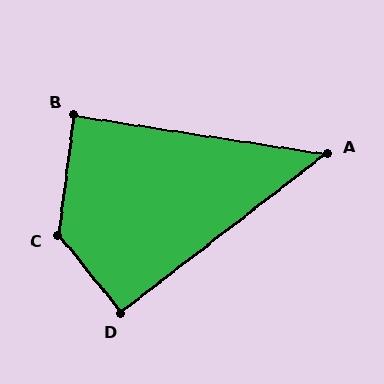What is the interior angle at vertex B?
Approximately 89 degrees (approximately right).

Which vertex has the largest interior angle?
C, at approximately 134 degrees.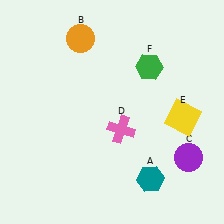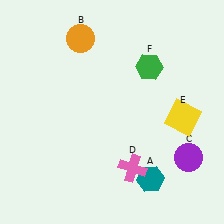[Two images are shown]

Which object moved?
The pink cross (D) moved down.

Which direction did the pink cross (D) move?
The pink cross (D) moved down.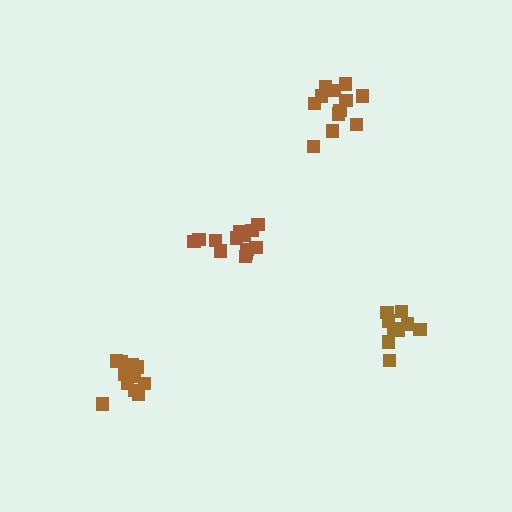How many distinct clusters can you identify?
There are 4 distinct clusters.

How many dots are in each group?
Group 1: 13 dots, Group 2: 12 dots, Group 3: 11 dots, Group 4: 10 dots (46 total).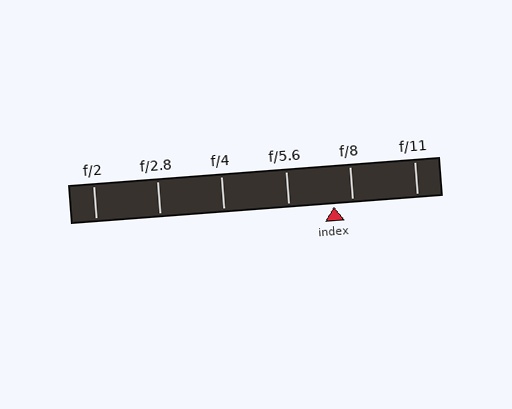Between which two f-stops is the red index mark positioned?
The index mark is between f/5.6 and f/8.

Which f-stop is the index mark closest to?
The index mark is closest to f/8.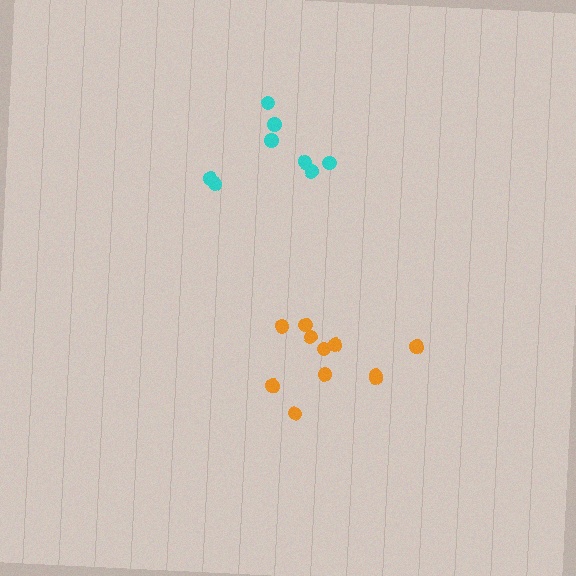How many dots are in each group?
Group 1: 11 dots, Group 2: 8 dots (19 total).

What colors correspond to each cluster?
The clusters are colored: orange, cyan.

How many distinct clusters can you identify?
There are 2 distinct clusters.